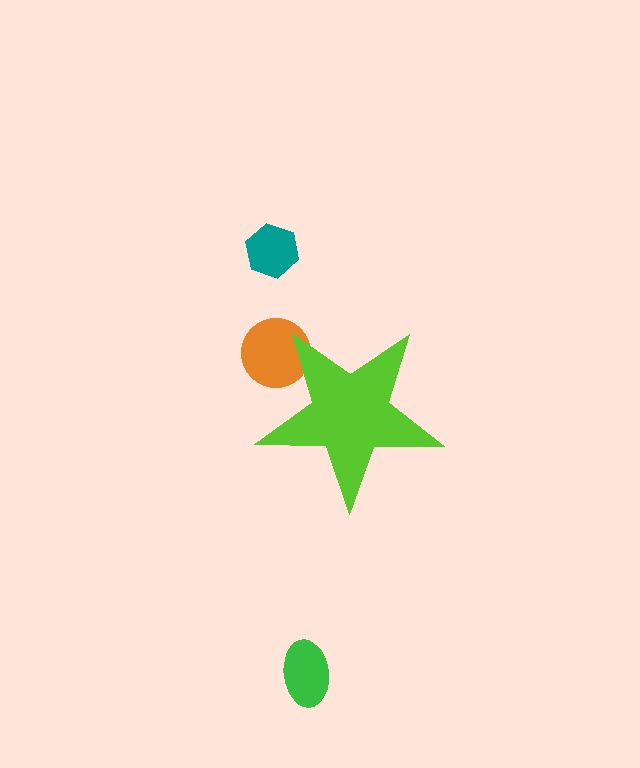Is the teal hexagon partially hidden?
No, the teal hexagon is fully visible.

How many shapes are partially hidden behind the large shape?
1 shape is partially hidden.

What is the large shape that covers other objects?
A lime star.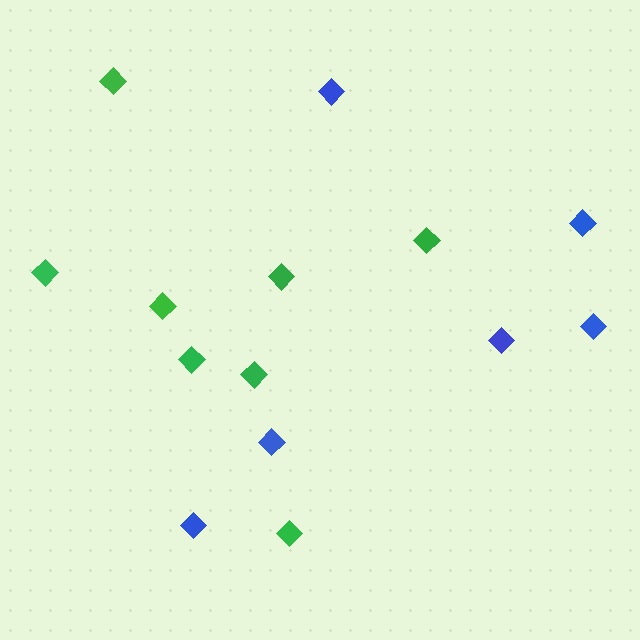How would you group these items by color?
There are 2 groups: one group of blue diamonds (6) and one group of green diamonds (8).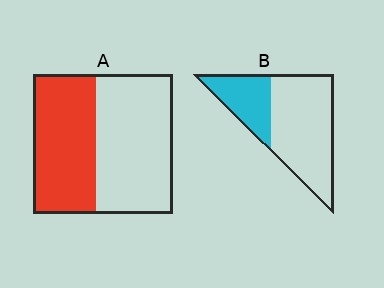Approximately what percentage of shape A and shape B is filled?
A is approximately 45% and B is approximately 30%.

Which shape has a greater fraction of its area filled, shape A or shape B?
Shape A.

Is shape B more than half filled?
No.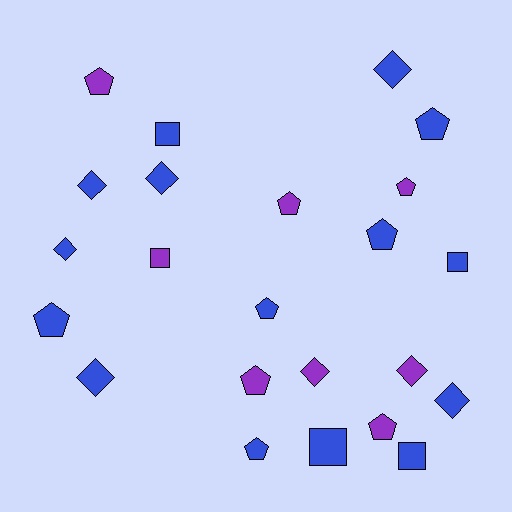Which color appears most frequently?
Blue, with 15 objects.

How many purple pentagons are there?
There are 5 purple pentagons.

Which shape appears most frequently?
Pentagon, with 10 objects.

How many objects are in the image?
There are 23 objects.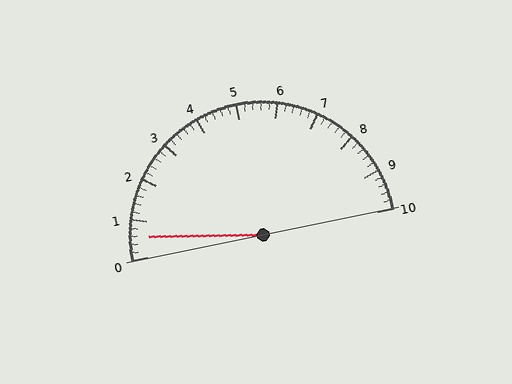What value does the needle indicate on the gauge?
The needle indicates approximately 0.6.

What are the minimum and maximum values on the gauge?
The gauge ranges from 0 to 10.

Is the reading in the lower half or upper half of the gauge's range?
The reading is in the lower half of the range (0 to 10).